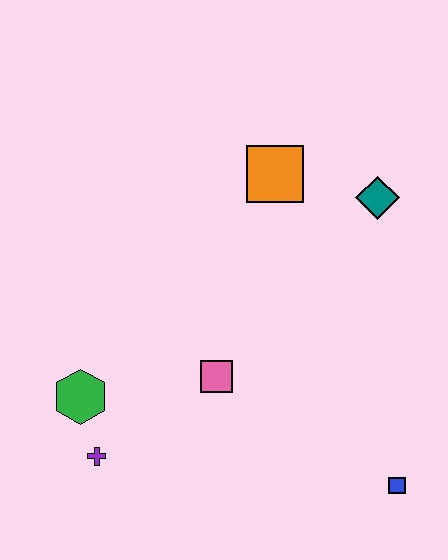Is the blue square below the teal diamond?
Yes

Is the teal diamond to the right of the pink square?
Yes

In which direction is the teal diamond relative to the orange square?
The teal diamond is to the right of the orange square.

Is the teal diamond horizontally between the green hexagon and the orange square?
No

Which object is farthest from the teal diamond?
The purple cross is farthest from the teal diamond.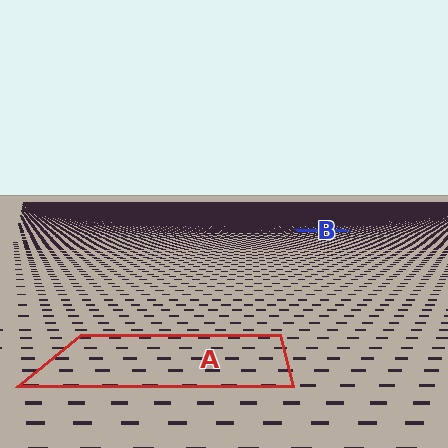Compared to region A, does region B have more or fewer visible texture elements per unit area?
Region B has more texture elements per unit area — they are packed more densely because it is farther away.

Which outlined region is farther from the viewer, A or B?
Region B is farther from the viewer — the texture elements inside it appear smaller and more densely packed.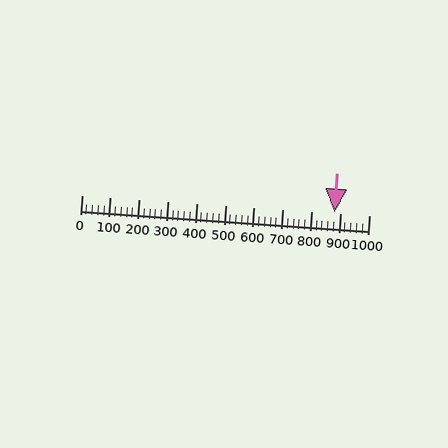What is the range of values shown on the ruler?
The ruler shows values from 0 to 1000.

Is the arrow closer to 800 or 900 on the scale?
The arrow is closer to 900.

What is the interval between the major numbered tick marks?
The major tick marks are spaced 100 units apart.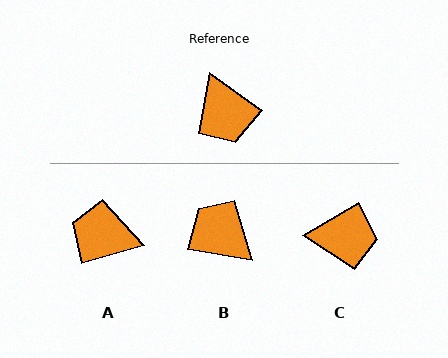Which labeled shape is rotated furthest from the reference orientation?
B, about 154 degrees away.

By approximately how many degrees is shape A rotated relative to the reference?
Approximately 128 degrees clockwise.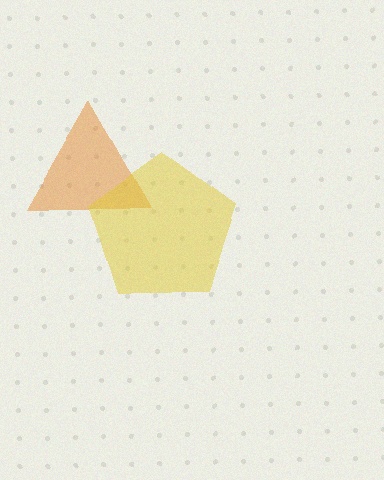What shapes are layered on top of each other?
The layered shapes are: an orange triangle, a yellow pentagon.